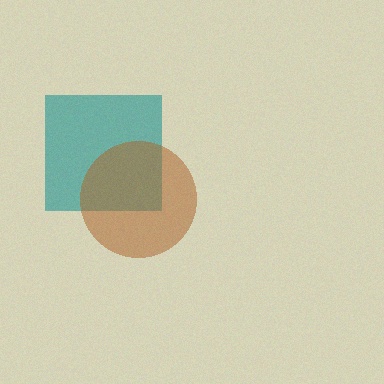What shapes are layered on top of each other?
The layered shapes are: a teal square, a brown circle.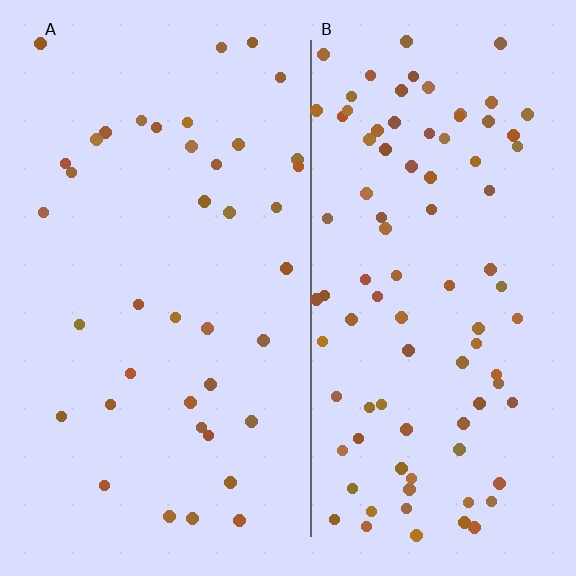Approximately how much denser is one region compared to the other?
Approximately 2.3× — region B over region A.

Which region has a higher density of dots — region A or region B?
B (the right).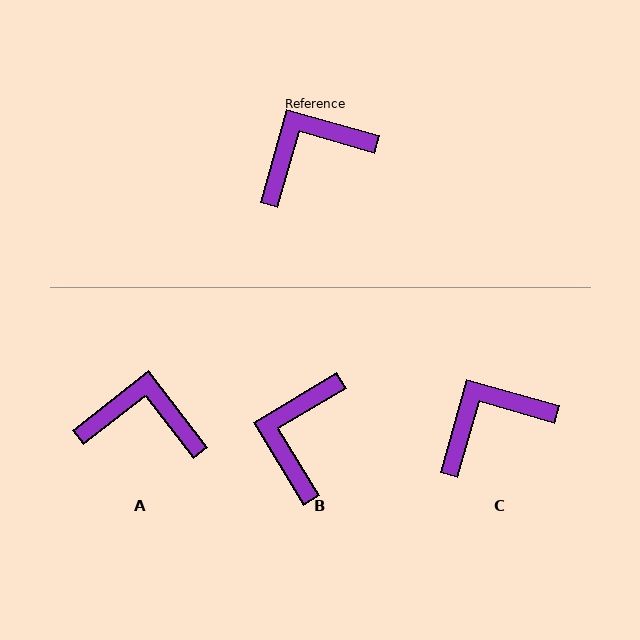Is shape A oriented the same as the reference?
No, it is off by about 36 degrees.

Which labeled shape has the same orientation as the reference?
C.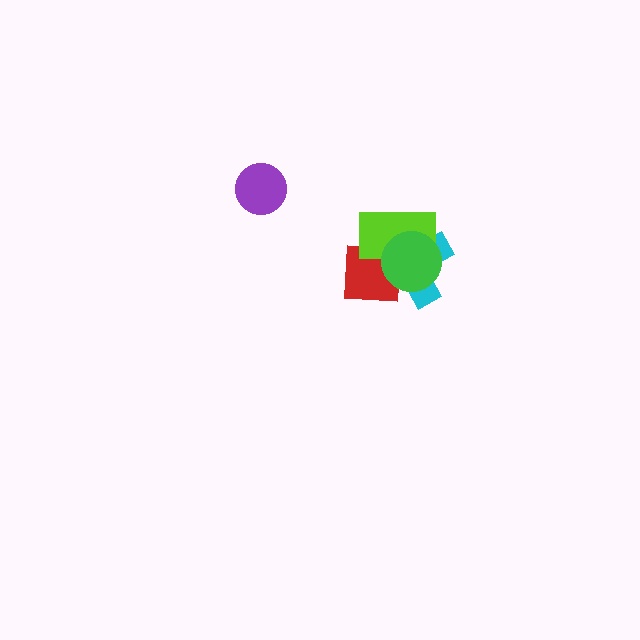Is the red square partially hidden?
Yes, it is partially covered by another shape.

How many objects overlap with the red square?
3 objects overlap with the red square.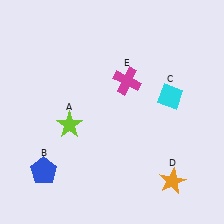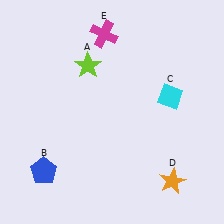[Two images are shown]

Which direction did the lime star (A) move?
The lime star (A) moved up.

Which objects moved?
The objects that moved are: the lime star (A), the magenta cross (E).